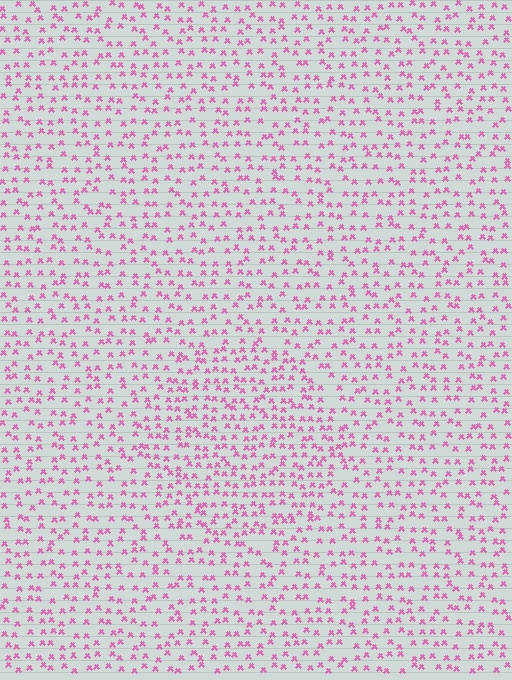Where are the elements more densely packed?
The elements are more densely packed inside the circle boundary.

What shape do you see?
I see a circle.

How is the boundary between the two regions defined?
The boundary is defined by a change in element density (approximately 1.5x ratio). All elements are the same color, size, and shape.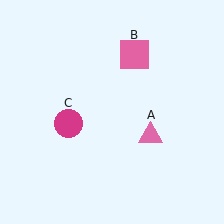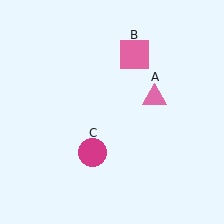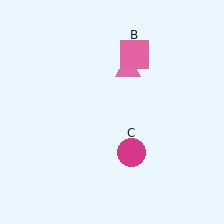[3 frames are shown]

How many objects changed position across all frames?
2 objects changed position: pink triangle (object A), magenta circle (object C).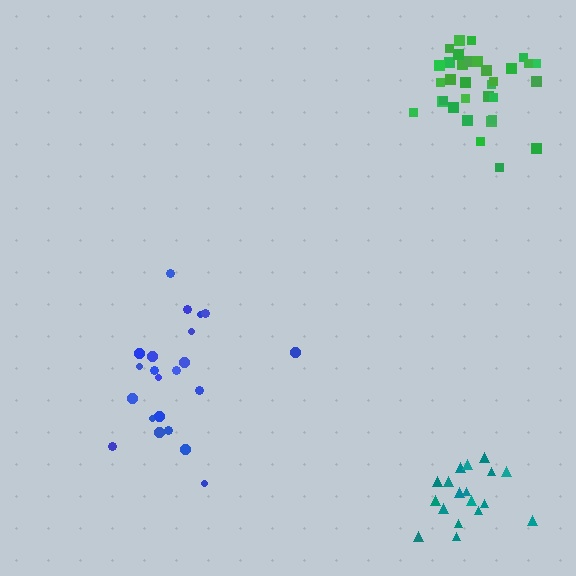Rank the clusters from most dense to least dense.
green, teal, blue.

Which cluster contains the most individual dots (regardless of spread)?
Green (33).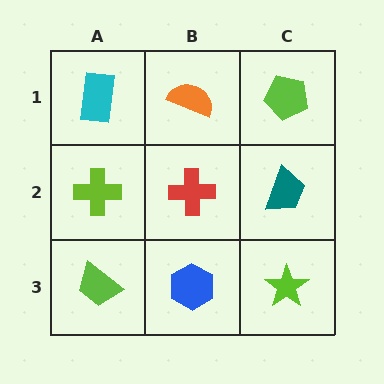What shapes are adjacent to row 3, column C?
A teal trapezoid (row 2, column C), a blue hexagon (row 3, column B).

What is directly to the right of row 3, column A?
A blue hexagon.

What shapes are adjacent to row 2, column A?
A cyan rectangle (row 1, column A), a lime trapezoid (row 3, column A), a red cross (row 2, column B).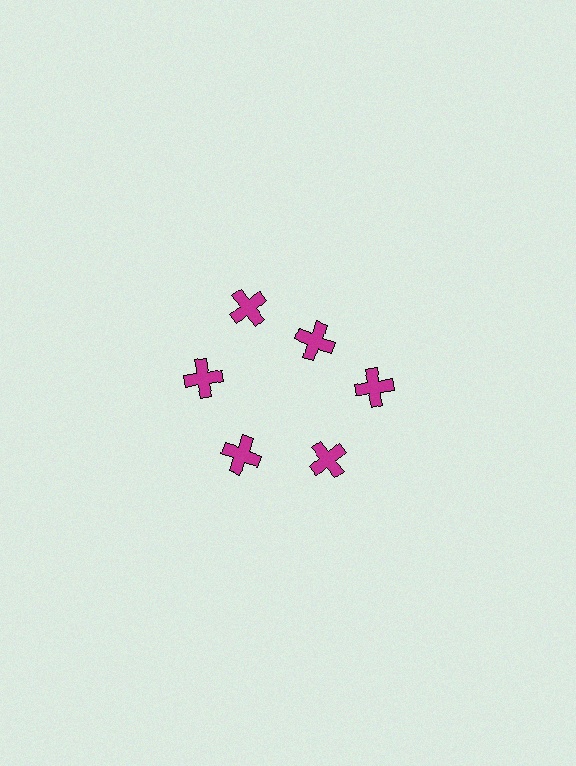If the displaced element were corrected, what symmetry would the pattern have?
It would have 6-fold rotational symmetry — the pattern would map onto itself every 60 degrees.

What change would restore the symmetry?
The symmetry would be restored by moving it outward, back onto the ring so that all 6 crosses sit at equal angles and equal distance from the center.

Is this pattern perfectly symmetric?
No. The 6 magenta crosses are arranged in a ring, but one element near the 1 o'clock position is pulled inward toward the center, breaking the 6-fold rotational symmetry.